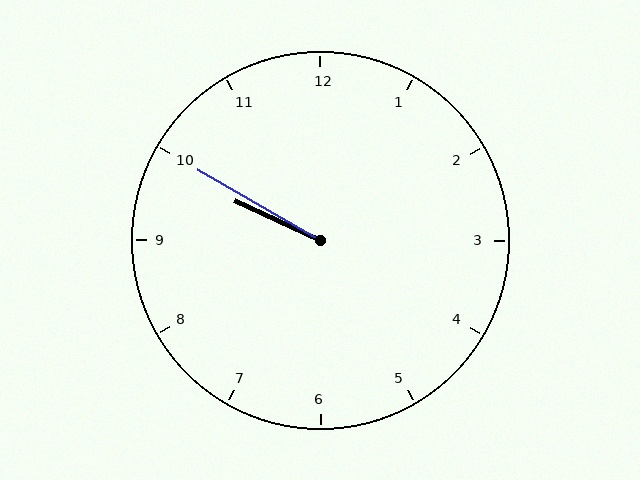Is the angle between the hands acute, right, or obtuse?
It is acute.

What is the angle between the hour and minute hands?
Approximately 5 degrees.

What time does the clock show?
9:50.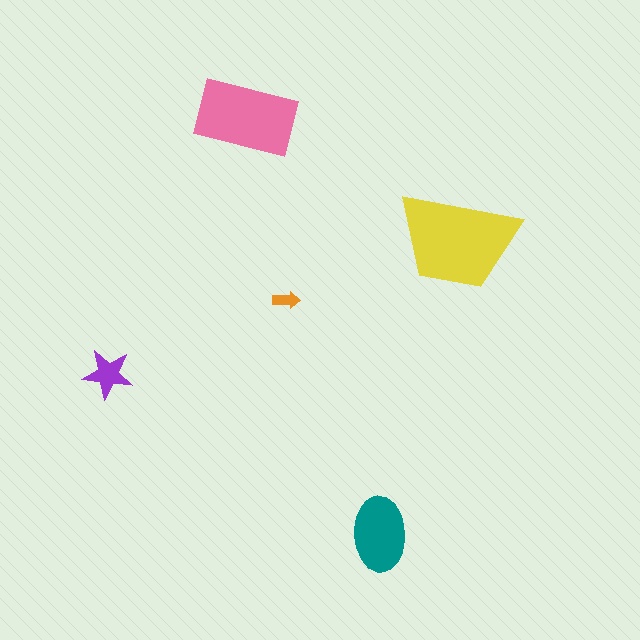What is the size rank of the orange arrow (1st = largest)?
5th.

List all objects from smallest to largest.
The orange arrow, the purple star, the teal ellipse, the pink rectangle, the yellow trapezoid.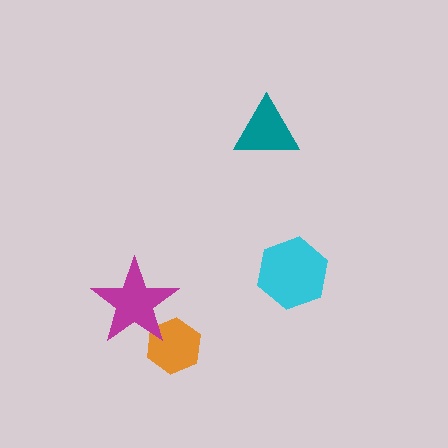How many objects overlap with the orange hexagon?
1 object overlaps with the orange hexagon.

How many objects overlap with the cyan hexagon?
0 objects overlap with the cyan hexagon.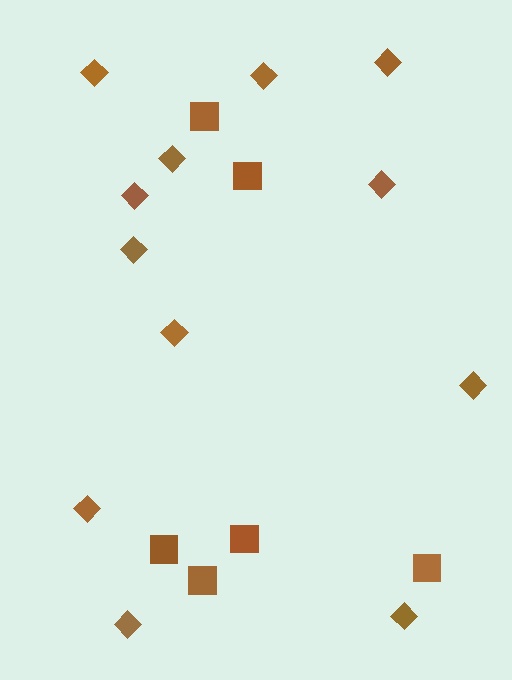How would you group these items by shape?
There are 2 groups: one group of squares (6) and one group of diamonds (12).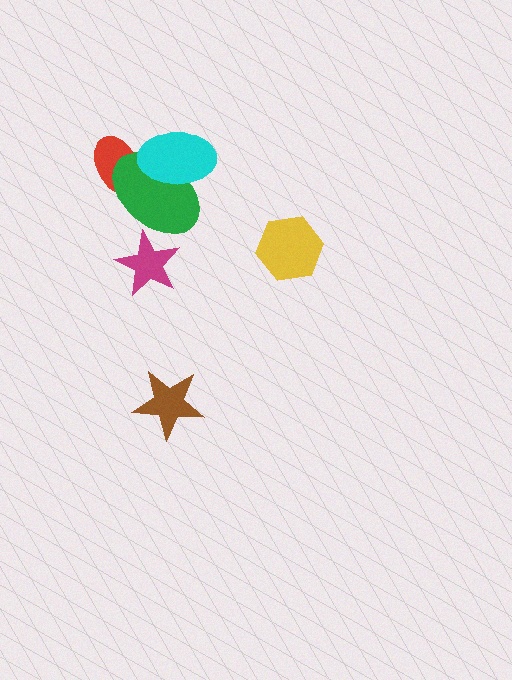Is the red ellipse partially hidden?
Yes, it is partially covered by another shape.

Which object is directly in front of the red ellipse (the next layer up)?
The green ellipse is directly in front of the red ellipse.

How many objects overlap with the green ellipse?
3 objects overlap with the green ellipse.